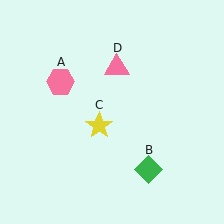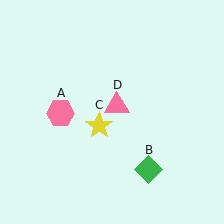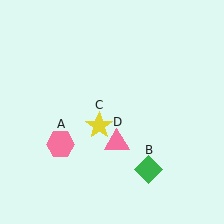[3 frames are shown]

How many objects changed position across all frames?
2 objects changed position: pink hexagon (object A), pink triangle (object D).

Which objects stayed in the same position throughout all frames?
Green diamond (object B) and yellow star (object C) remained stationary.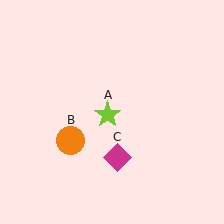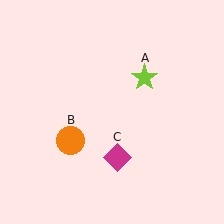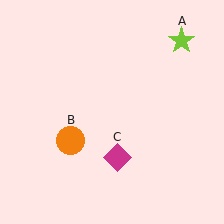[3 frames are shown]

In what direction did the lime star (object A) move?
The lime star (object A) moved up and to the right.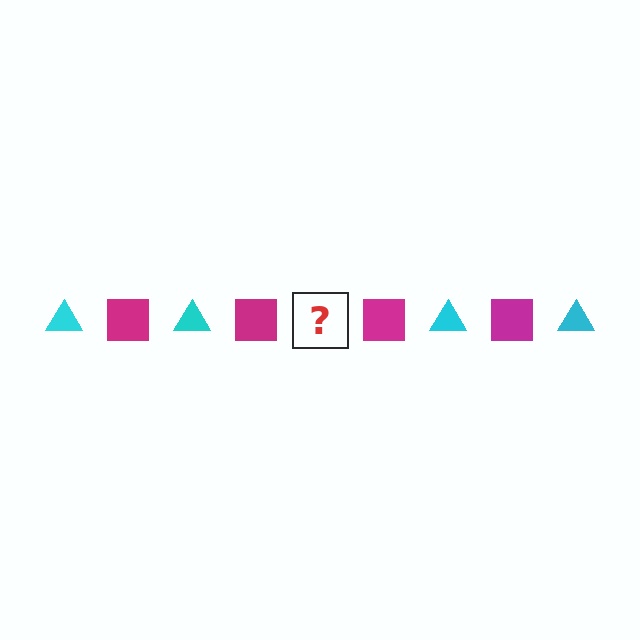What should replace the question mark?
The question mark should be replaced with a cyan triangle.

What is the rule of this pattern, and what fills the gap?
The rule is that the pattern alternates between cyan triangle and magenta square. The gap should be filled with a cyan triangle.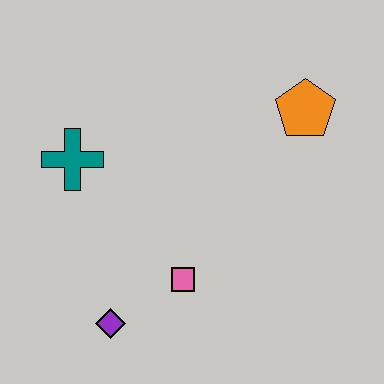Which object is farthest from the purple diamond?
The orange pentagon is farthest from the purple diamond.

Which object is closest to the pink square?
The purple diamond is closest to the pink square.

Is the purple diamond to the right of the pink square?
No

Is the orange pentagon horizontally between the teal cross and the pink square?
No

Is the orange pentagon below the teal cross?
No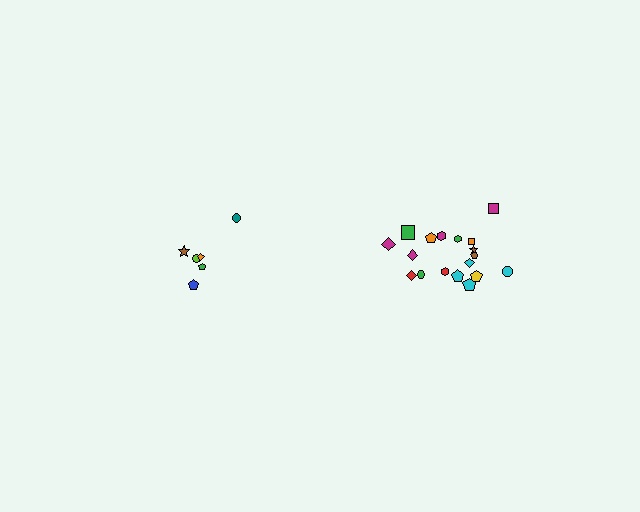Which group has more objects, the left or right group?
The right group.